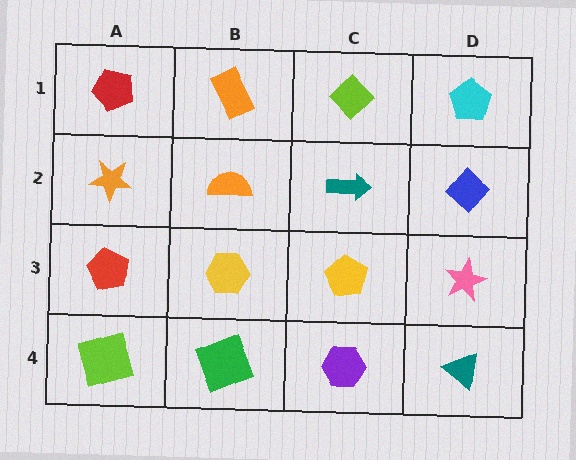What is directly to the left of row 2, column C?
An orange semicircle.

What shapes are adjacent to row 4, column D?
A pink star (row 3, column D), a purple hexagon (row 4, column C).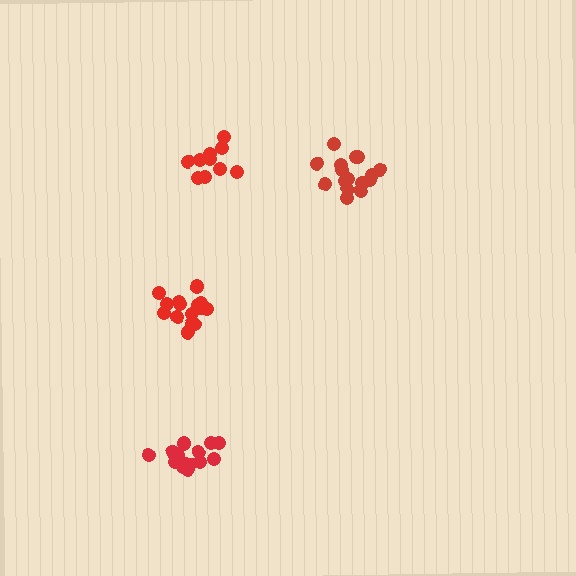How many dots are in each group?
Group 1: 16 dots, Group 2: 15 dots, Group 3: 11 dots, Group 4: 16 dots (58 total).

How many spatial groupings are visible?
There are 4 spatial groupings.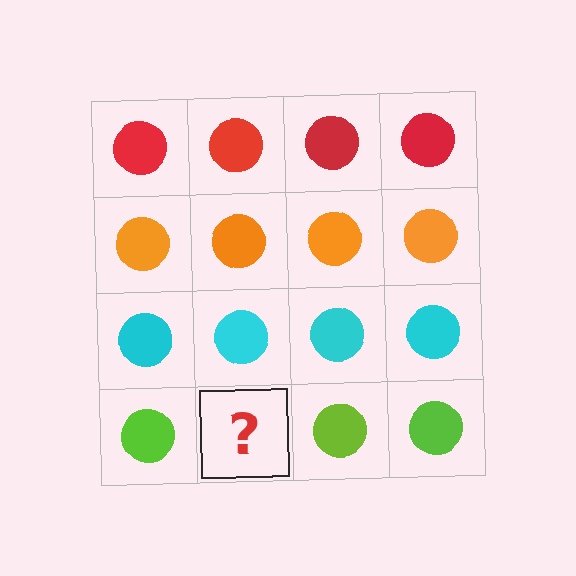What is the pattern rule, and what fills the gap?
The rule is that each row has a consistent color. The gap should be filled with a lime circle.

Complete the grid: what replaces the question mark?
The question mark should be replaced with a lime circle.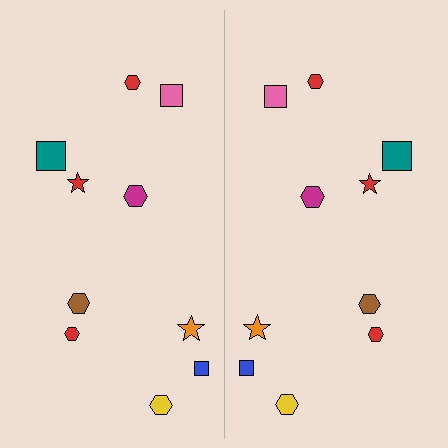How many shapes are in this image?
There are 20 shapes in this image.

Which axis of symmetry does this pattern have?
The pattern has a vertical axis of symmetry running through the center of the image.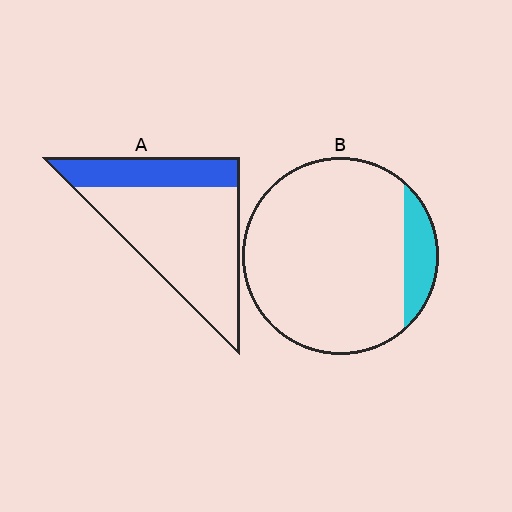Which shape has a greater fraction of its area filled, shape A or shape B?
Shape A.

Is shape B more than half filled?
No.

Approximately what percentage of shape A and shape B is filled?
A is approximately 30% and B is approximately 10%.